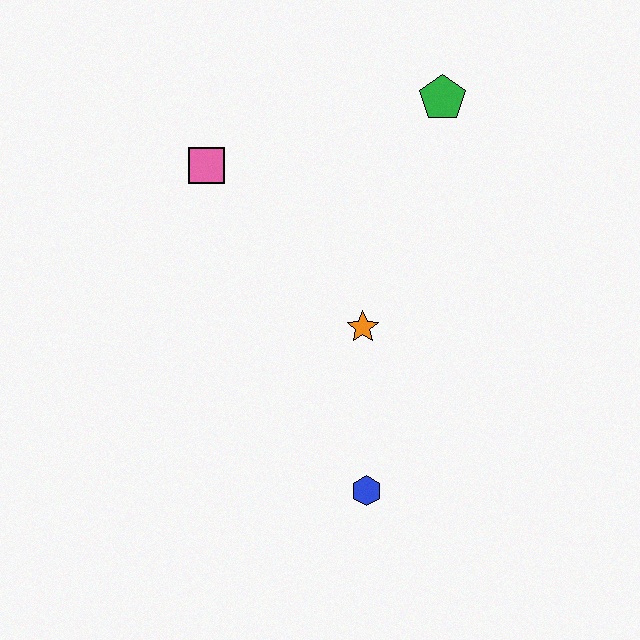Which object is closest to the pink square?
The orange star is closest to the pink square.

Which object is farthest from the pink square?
The blue hexagon is farthest from the pink square.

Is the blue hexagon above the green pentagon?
No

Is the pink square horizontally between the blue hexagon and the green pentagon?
No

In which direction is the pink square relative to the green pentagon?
The pink square is to the left of the green pentagon.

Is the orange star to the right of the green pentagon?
No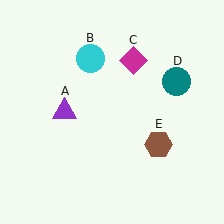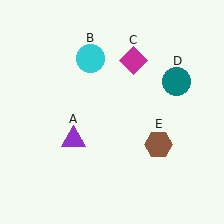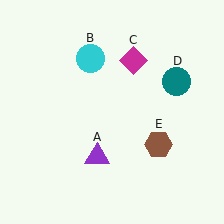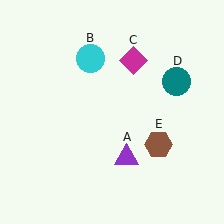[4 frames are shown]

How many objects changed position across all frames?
1 object changed position: purple triangle (object A).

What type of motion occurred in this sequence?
The purple triangle (object A) rotated counterclockwise around the center of the scene.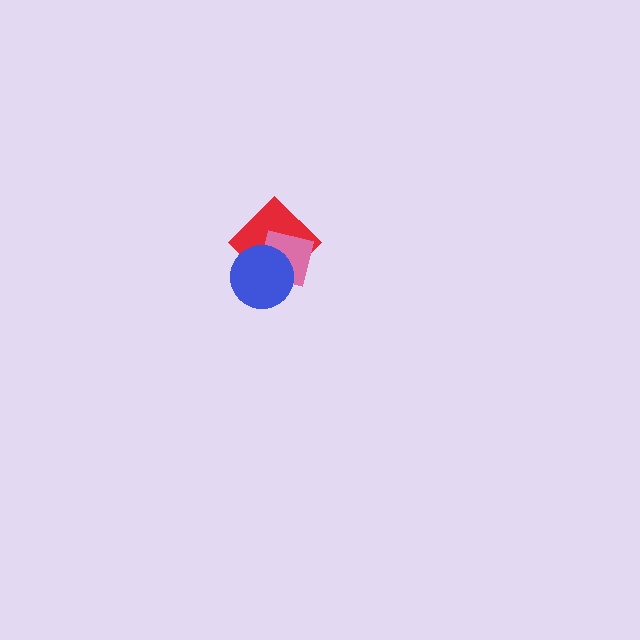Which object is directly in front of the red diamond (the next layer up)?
The pink square is directly in front of the red diamond.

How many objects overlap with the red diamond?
2 objects overlap with the red diamond.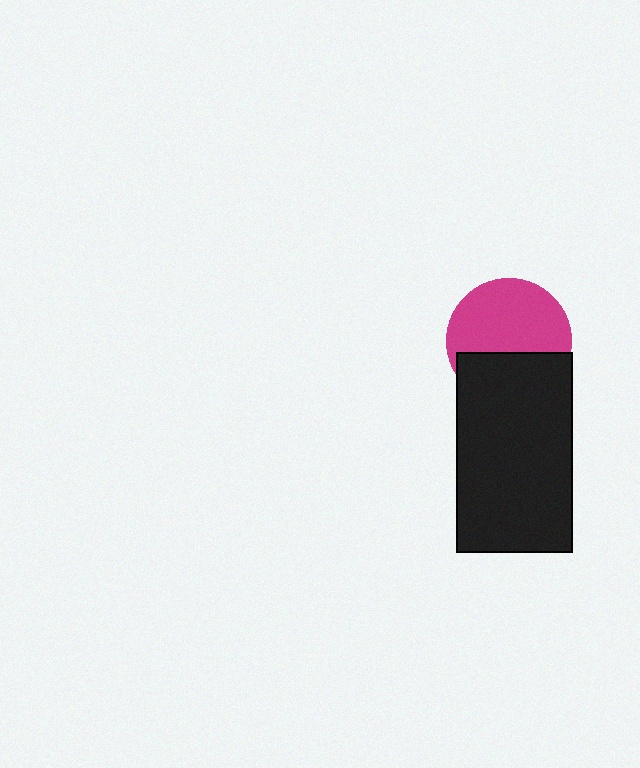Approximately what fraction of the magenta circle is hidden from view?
Roughly 38% of the magenta circle is hidden behind the black rectangle.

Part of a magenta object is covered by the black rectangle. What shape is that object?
It is a circle.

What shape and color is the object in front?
The object in front is a black rectangle.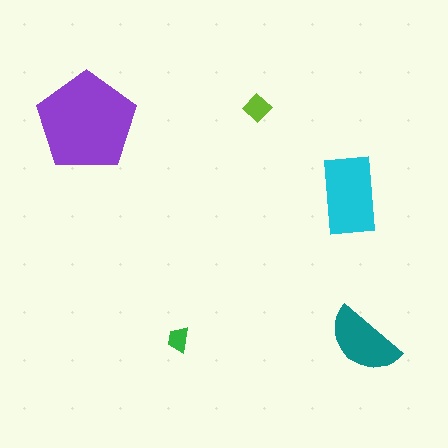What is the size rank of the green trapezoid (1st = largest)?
5th.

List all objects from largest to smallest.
The purple pentagon, the cyan rectangle, the teal semicircle, the lime diamond, the green trapezoid.